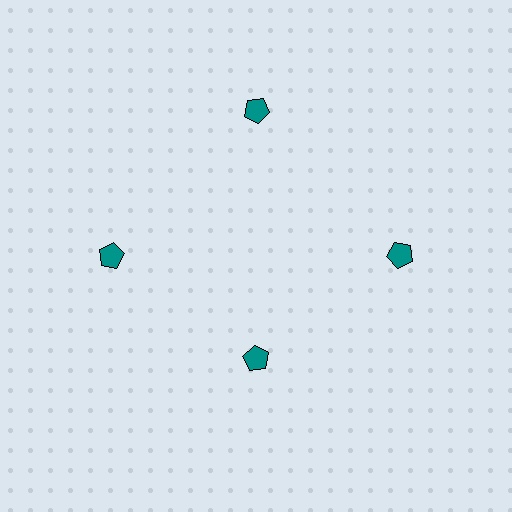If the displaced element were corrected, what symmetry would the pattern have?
It would have 4-fold rotational symmetry — the pattern would map onto itself every 90 degrees.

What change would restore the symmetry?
The symmetry would be restored by moving it outward, back onto the ring so that all 4 pentagons sit at equal angles and equal distance from the center.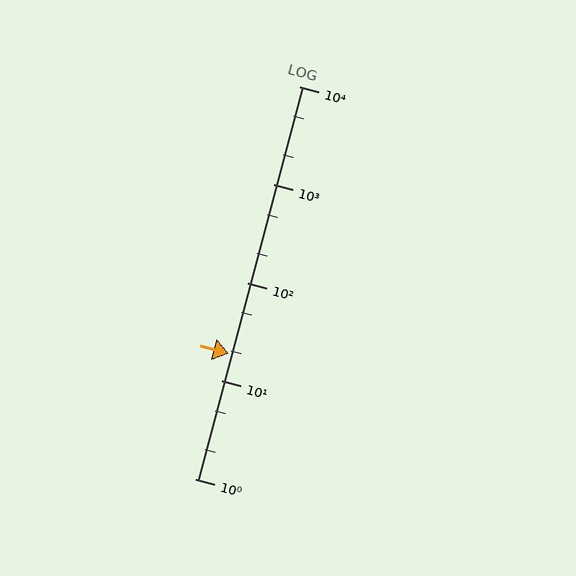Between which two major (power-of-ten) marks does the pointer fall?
The pointer is between 10 and 100.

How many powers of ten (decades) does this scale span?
The scale spans 4 decades, from 1 to 10000.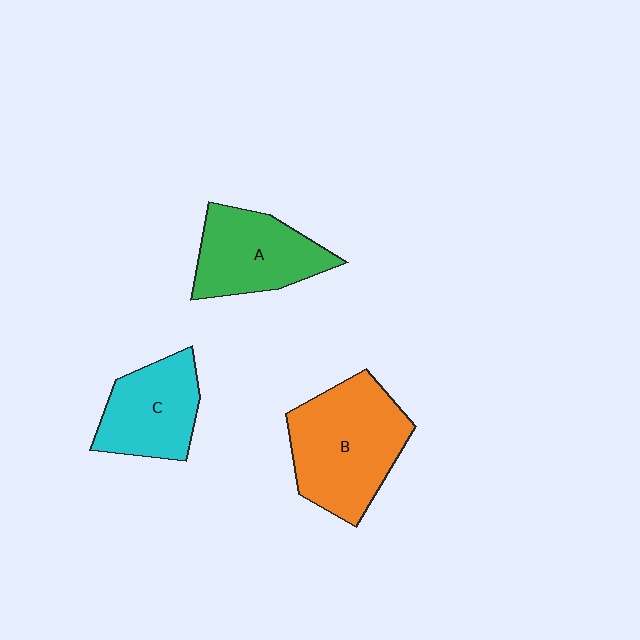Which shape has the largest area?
Shape B (orange).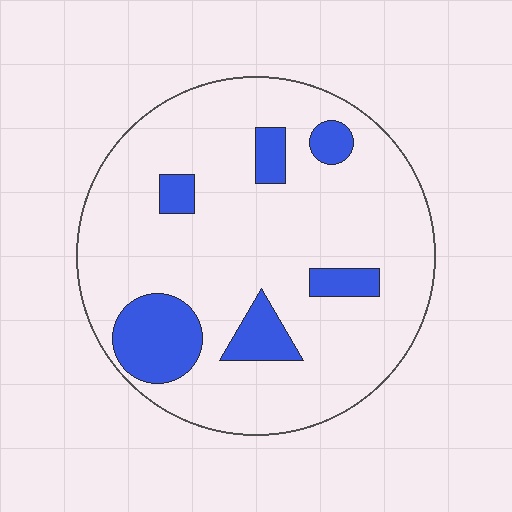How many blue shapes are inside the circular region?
6.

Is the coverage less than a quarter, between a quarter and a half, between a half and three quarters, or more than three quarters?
Less than a quarter.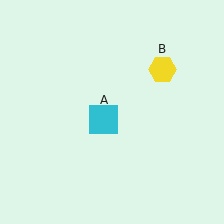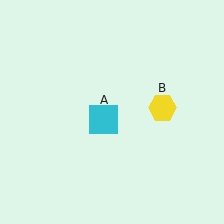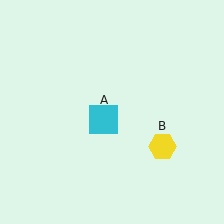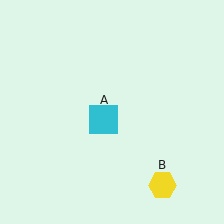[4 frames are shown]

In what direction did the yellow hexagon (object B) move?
The yellow hexagon (object B) moved down.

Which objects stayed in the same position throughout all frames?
Cyan square (object A) remained stationary.